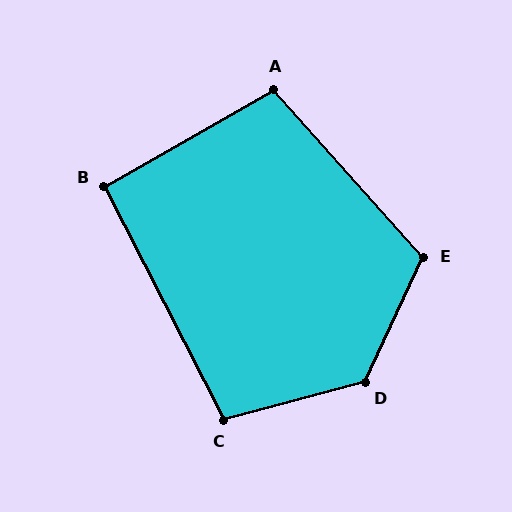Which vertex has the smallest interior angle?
B, at approximately 93 degrees.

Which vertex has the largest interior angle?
D, at approximately 130 degrees.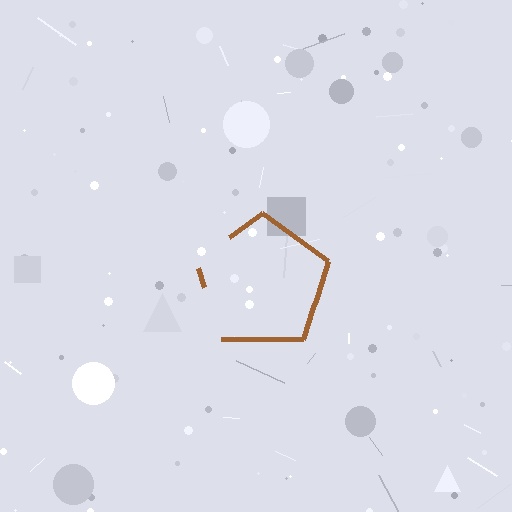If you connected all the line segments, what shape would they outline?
They would outline a pentagon.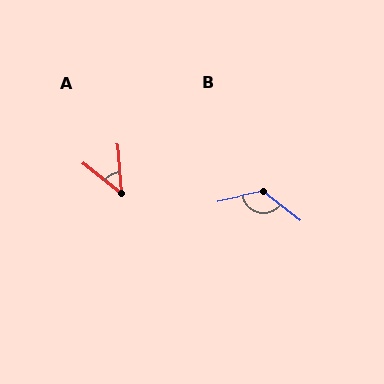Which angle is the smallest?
A, at approximately 48 degrees.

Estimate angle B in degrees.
Approximately 130 degrees.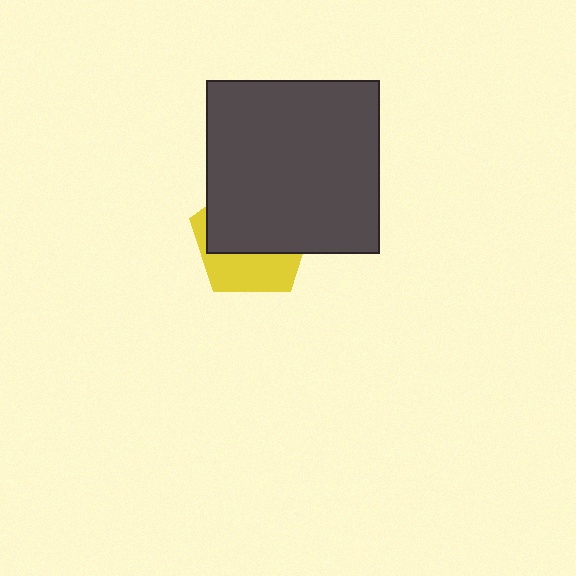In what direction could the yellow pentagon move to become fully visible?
The yellow pentagon could move down. That would shift it out from behind the dark gray square entirely.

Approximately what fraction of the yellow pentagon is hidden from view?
Roughly 62% of the yellow pentagon is hidden behind the dark gray square.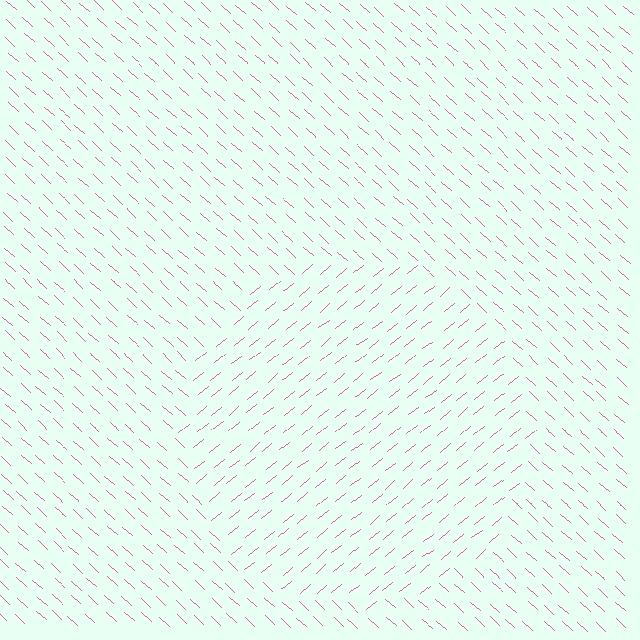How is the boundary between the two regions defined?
The boundary is defined purely by a change in line orientation (approximately 81 degrees difference). All lines are the same color and thickness.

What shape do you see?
I see a circle.